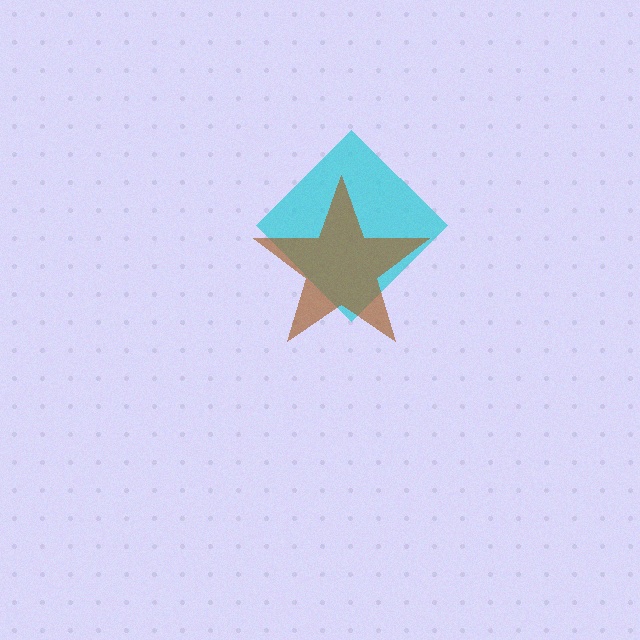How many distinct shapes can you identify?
There are 2 distinct shapes: a cyan diamond, a brown star.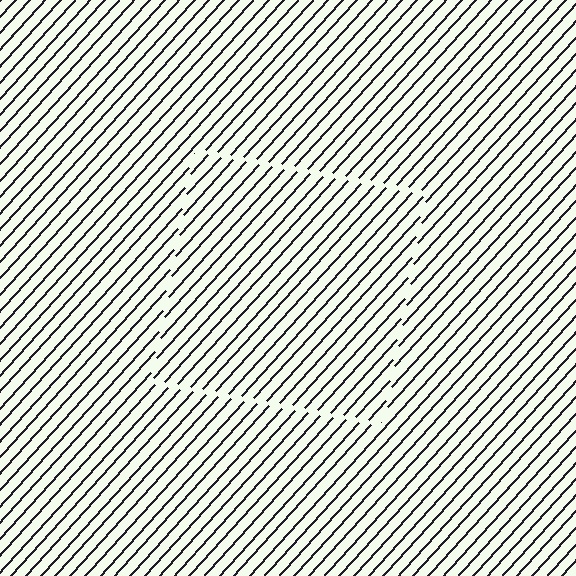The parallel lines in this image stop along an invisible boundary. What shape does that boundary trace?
An illusory square. The interior of the shape contains the same grating, shifted by half a period — the contour is defined by the phase discontinuity where line-ends from the inner and outer gratings abut.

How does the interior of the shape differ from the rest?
The interior of the shape contains the same grating, shifted by half a period — the contour is defined by the phase discontinuity where line-ends from the inner and outer gratings abut.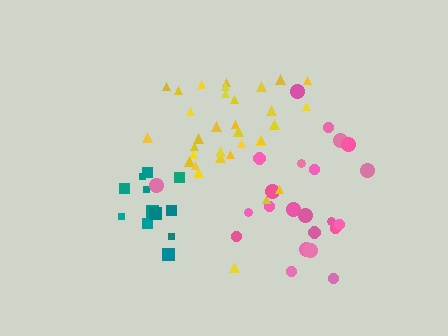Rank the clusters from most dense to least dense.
teal, yellow, pink.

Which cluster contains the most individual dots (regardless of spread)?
Yellow (33).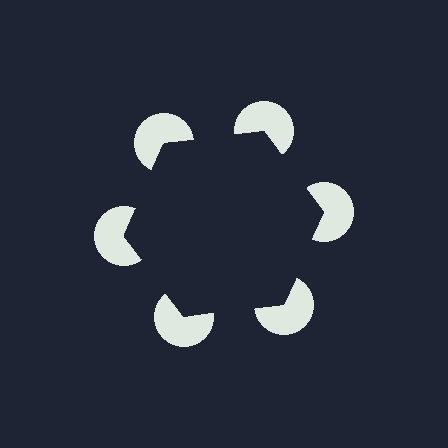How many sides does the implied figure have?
6 sides.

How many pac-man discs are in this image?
There are 6 — one at each vertex of the illusory hexagon.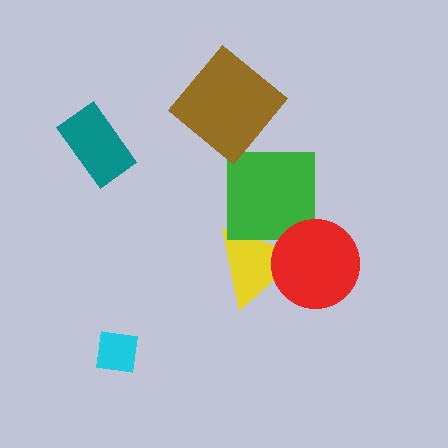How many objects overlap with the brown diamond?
0 objects overlap with the brown diamond.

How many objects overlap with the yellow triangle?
2 objects overlap with the yellow triangle.